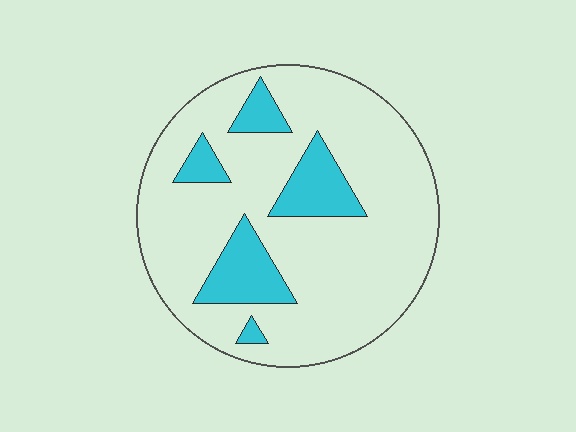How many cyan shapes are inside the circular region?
5.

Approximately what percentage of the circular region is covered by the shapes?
Approximately 20%.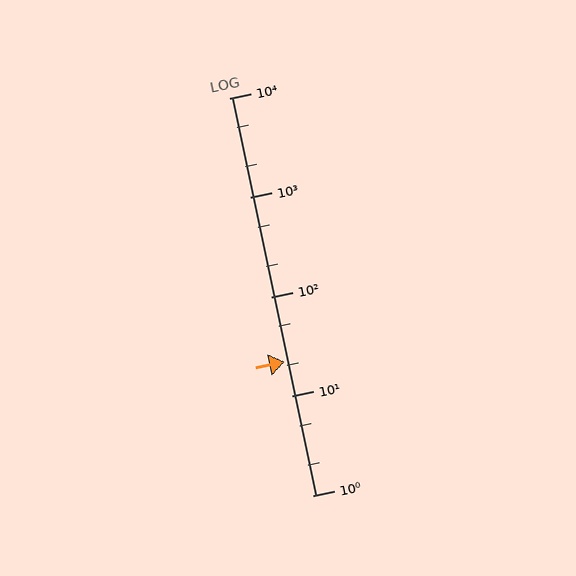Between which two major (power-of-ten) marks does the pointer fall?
The pointer is between 10 and 100.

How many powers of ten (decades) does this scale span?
The scale spans 4 decades, from 1 to 10000.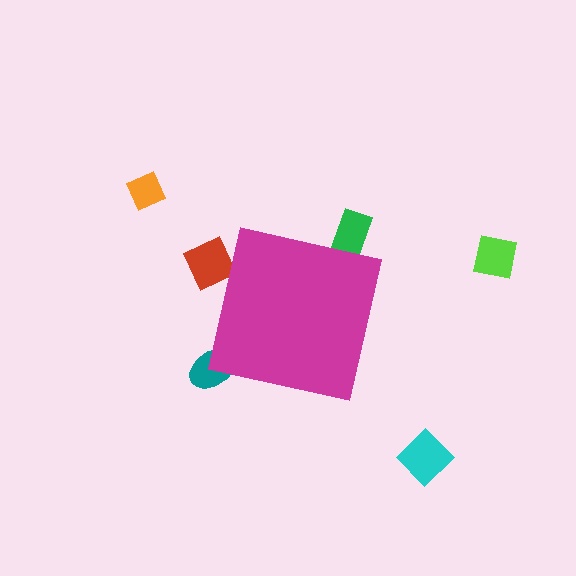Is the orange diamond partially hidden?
No, the orange diamond is fully visible.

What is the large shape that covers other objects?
A magenta square.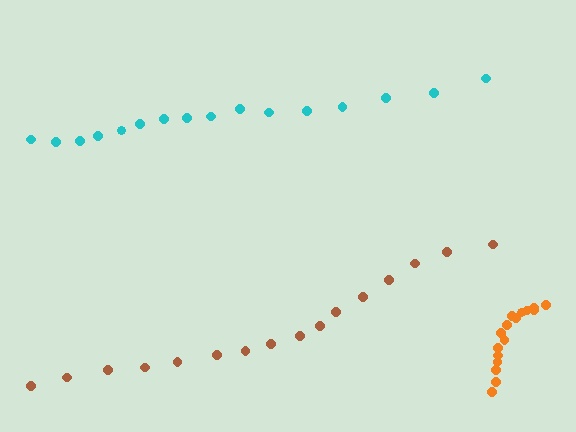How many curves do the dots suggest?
There are 3 distinct paths.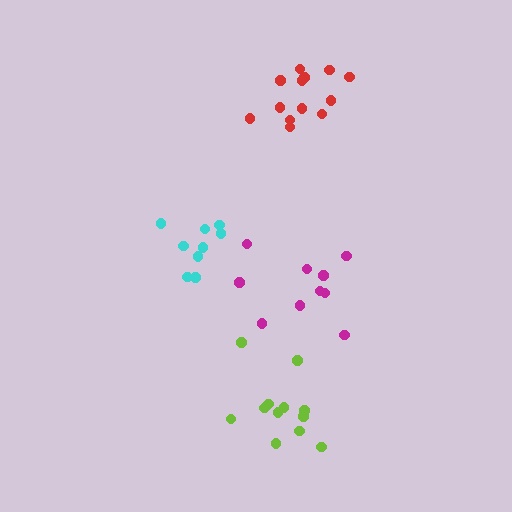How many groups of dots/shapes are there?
There are 4 groups.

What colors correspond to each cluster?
The clusters are colored: lime, cyan, red, magenta.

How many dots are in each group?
Group 1: 12 dots, Group 2: 9 dots, Group 3: 13 dots, Group 4: 10 dots (44 total).